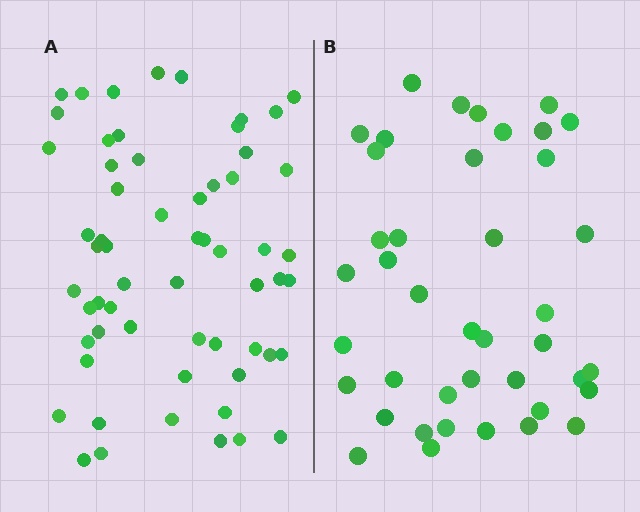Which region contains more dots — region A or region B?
Region A (the left region) has more dots.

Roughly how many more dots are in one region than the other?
Region A has approximately 20 more dots than region B.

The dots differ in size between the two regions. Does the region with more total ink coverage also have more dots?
No. Region B has more total ink coverage because its dots are larger, but region A actually contains more individual dots. Total area can be misleading — the number of items is what matters here.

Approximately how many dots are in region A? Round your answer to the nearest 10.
About 60 dots.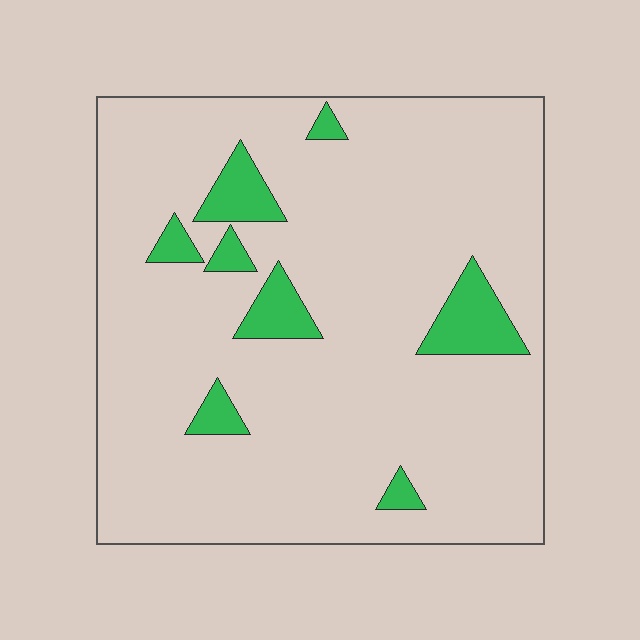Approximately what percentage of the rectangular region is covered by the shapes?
Approximately 10%.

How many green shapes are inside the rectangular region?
8.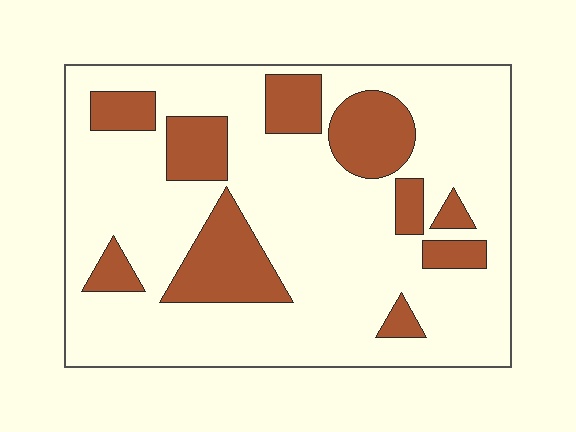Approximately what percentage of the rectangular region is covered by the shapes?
Approximately 25%.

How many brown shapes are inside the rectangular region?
10.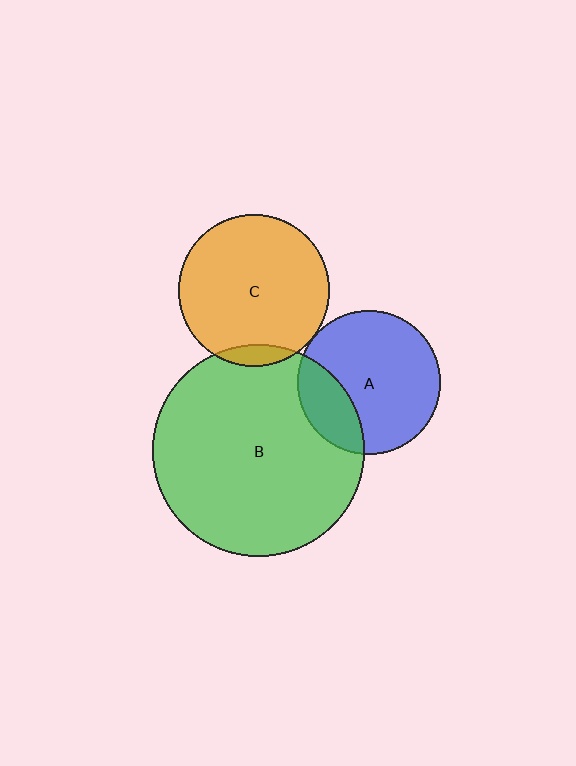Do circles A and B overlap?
Yes.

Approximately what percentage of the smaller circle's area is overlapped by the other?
Approximately 25%.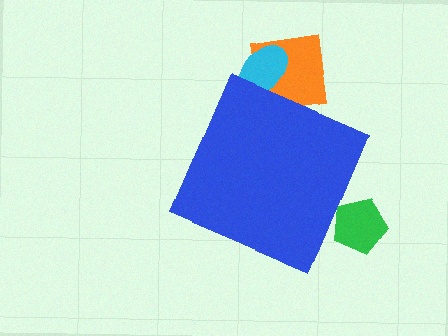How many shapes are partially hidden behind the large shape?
3 shapes are partially hidden.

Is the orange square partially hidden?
Yes, the orange square is partially hidden behind the blue diamond.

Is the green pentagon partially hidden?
Yes, the green pentagon is partially hidden behind the blue diamond.